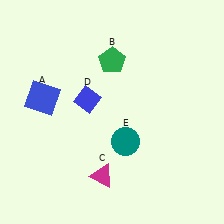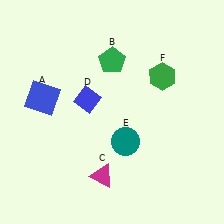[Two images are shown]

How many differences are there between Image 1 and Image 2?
There is 1 difference between the two images.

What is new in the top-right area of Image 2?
A green hexagon (F) was added in the top-right area of Image 2.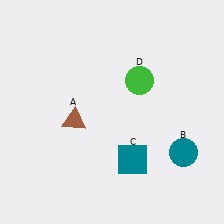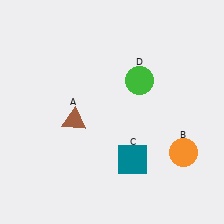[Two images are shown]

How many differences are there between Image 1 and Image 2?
There is 1 difference between the two images.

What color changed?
The circle (B) changed from teal in Image 1 to orange in Image 2.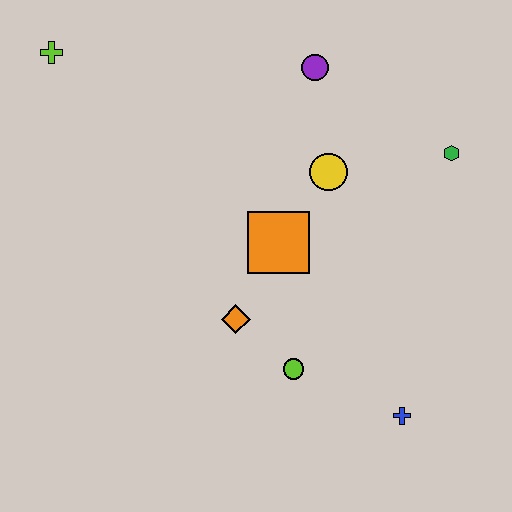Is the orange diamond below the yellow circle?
Yes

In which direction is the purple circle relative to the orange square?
The purple circle is above the orange square.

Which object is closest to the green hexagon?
The yellow circle is closest to the green hexagon.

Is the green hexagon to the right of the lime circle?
Yes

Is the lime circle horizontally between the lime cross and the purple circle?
Yes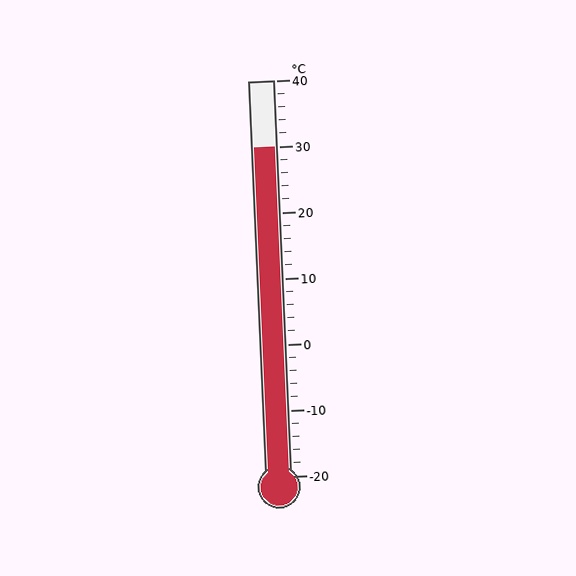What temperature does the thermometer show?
The thermometer shows approximately 30°C.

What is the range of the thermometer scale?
The thermometer scale ranges from -20°C to 40°C.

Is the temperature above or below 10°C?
The temperature is above 10°C.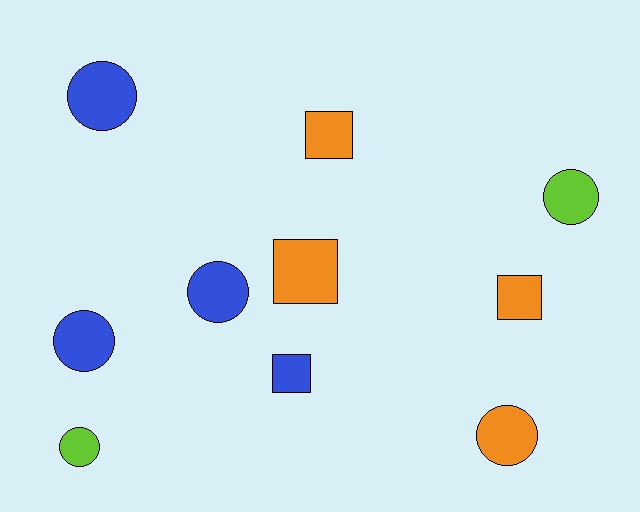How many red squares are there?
There are no red squares.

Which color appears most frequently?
Blue, with 4 objects.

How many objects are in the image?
There are 10 objects.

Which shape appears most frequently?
Circle, with 6 objects.